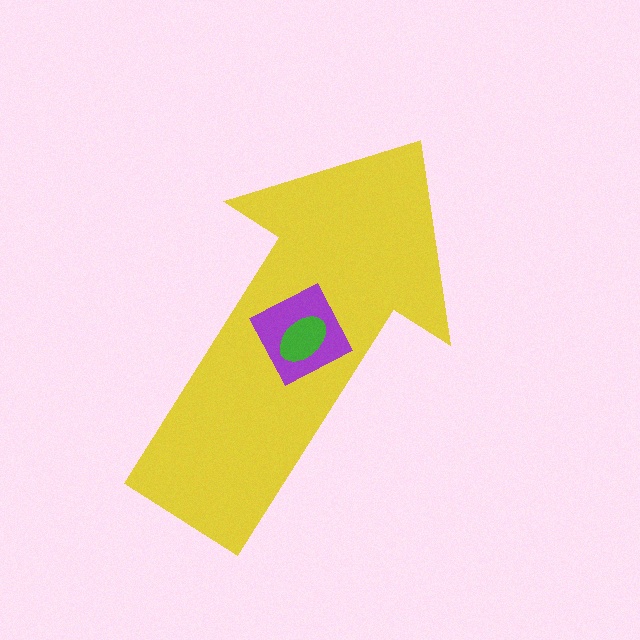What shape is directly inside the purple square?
The green ellipse.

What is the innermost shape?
The green ellipse.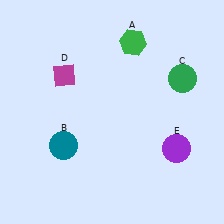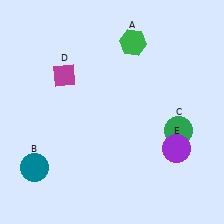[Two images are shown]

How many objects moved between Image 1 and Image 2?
2 objects moved between the two images.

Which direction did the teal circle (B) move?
The teal circle (B) moved left.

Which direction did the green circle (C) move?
The green circle (C) moved down.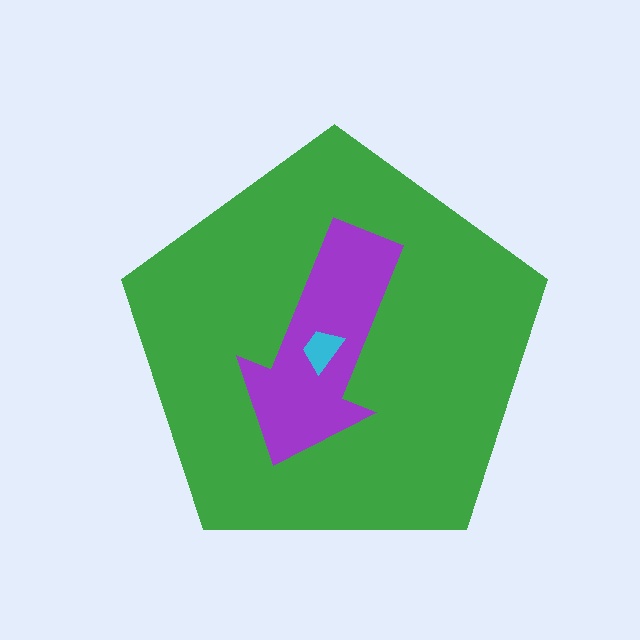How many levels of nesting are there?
3.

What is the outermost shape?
The green pentagon.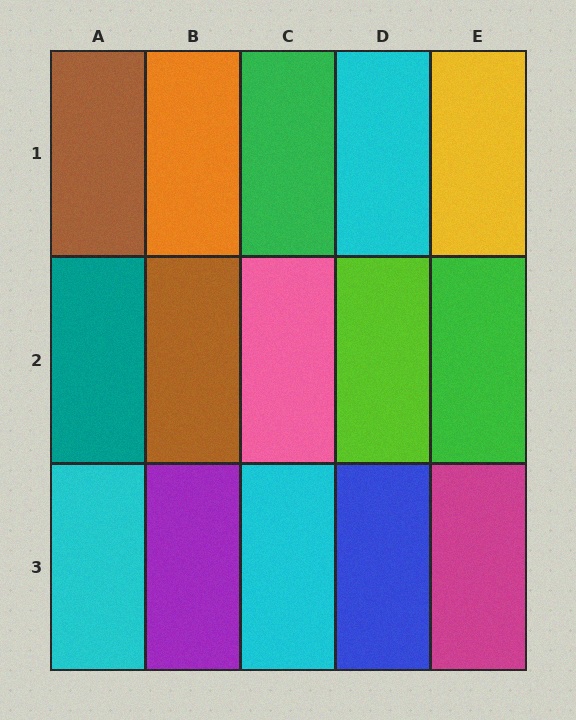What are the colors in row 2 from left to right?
Teal, brown, pink, lime, green.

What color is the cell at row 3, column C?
Cyan.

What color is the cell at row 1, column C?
Green.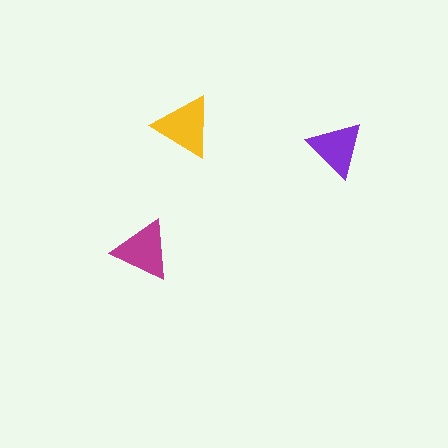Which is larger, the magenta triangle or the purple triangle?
The magenta one.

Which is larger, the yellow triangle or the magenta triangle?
The yellow one.